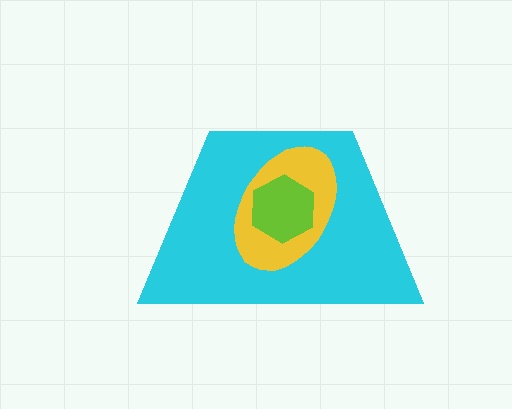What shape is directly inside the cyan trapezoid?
The yellow ellipse.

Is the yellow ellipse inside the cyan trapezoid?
Yes.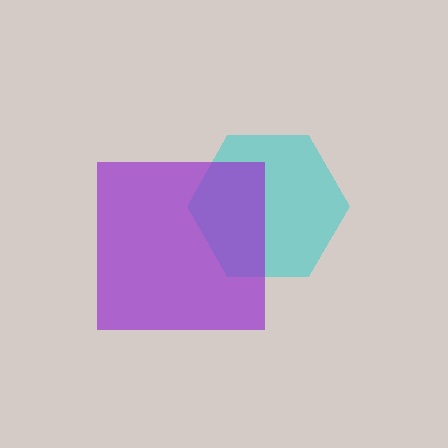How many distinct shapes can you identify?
There are 2 distinct shapes: a cyan hexagon, a purple square.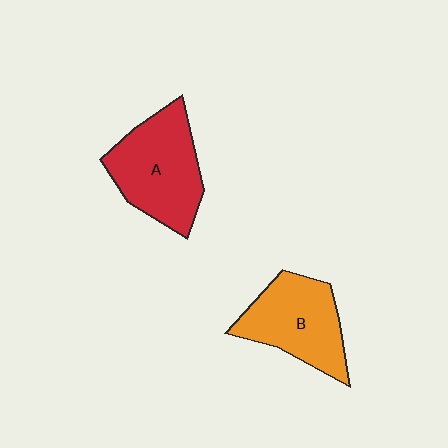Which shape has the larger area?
Shape A (red).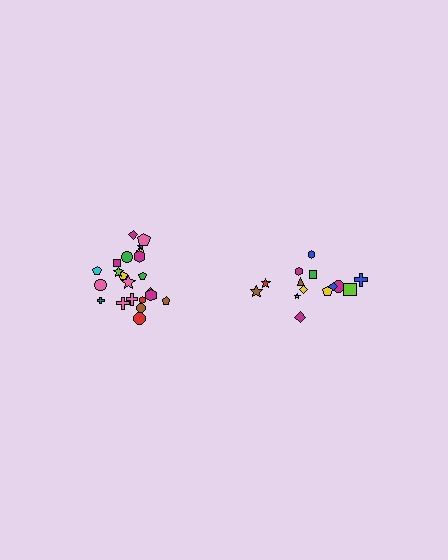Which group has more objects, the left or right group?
The left group.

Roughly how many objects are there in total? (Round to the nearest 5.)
Roughly 35 objects in total.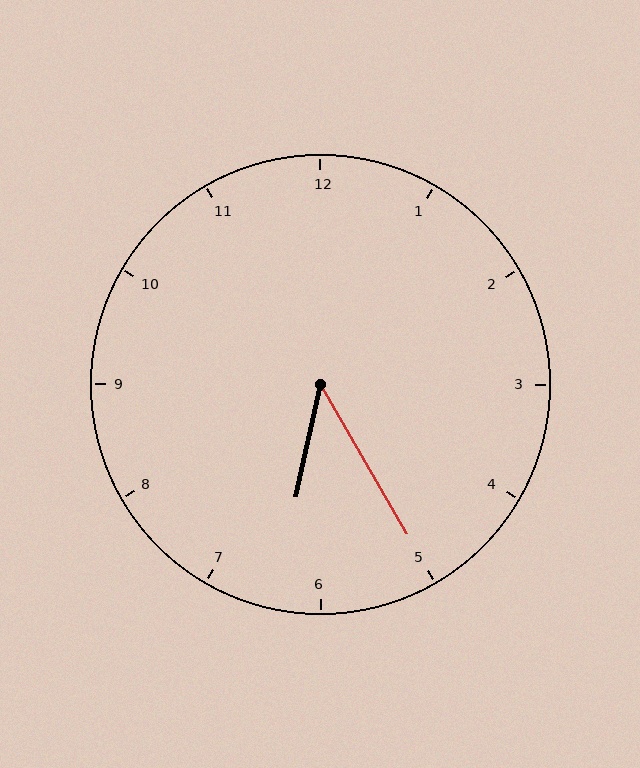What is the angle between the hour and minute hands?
Approximately 42 degrees.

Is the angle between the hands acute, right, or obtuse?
It is acute.